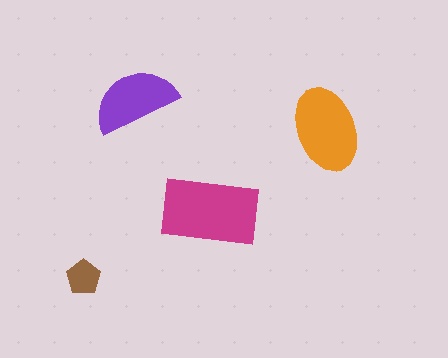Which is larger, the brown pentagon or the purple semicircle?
The purple semicircle.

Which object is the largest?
The magenta rectangle.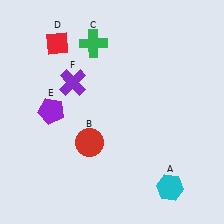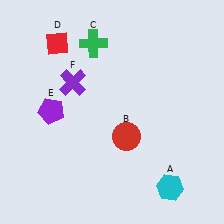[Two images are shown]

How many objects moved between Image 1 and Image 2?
1 object moved between the two images.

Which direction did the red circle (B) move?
The red circle (B) moved right.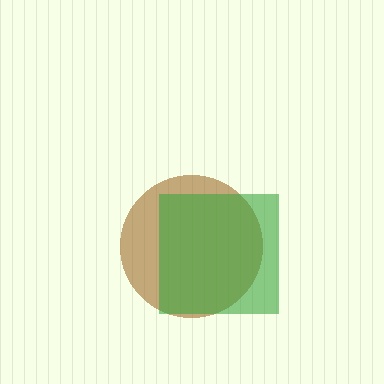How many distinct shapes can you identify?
There are 2 distinct shapes: a brown circle, a green square.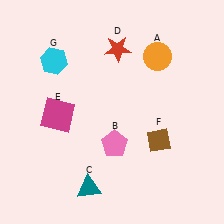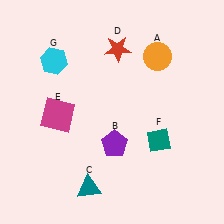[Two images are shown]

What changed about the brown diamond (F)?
In Image 1, F is brown. In Image 2, it changed to teal.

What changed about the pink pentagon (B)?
In Image 1, B is pink. In Image 2, it changed to purple.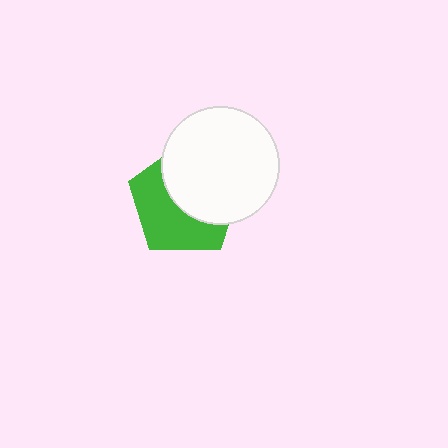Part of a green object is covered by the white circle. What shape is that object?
It is a pentagon.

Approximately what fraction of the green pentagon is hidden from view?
Roughly 51% of the green pentagon is hidden behind the white circle.